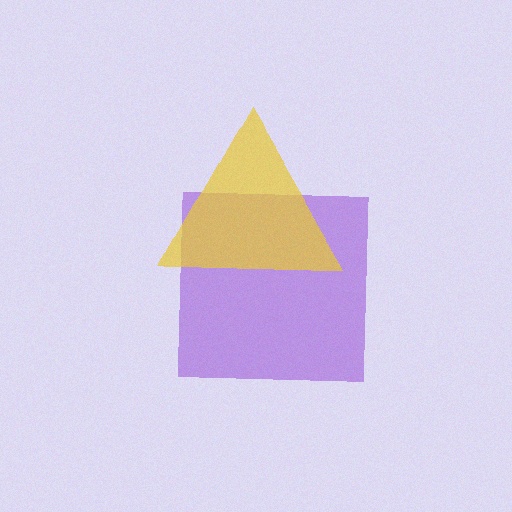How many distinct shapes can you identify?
There are 2 distinct shapes: a purple square, a yellow triangle.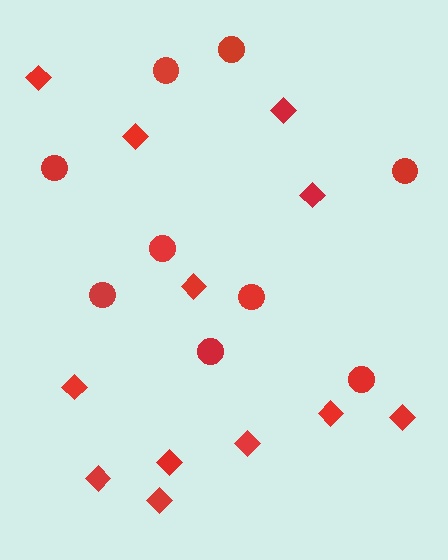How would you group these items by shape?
There are 2 groups: one group of circles (9) and one group of diamonds (12).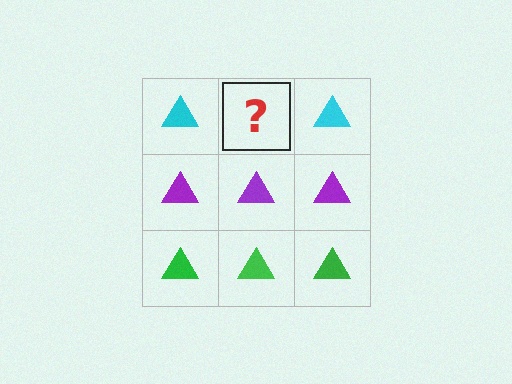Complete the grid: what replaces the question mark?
The question mark should be replaced with a cyan triangle.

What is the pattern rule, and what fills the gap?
The rule is that each row has a consistent color. The gap should be filled with a cyan triangle.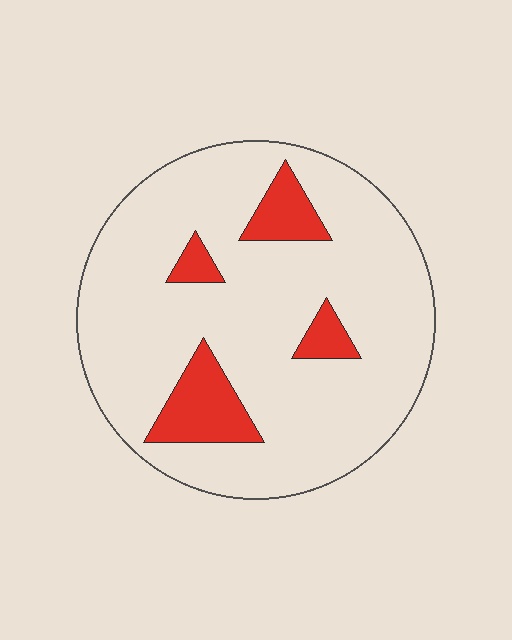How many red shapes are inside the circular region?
4.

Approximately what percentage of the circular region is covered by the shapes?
Approximately 15%.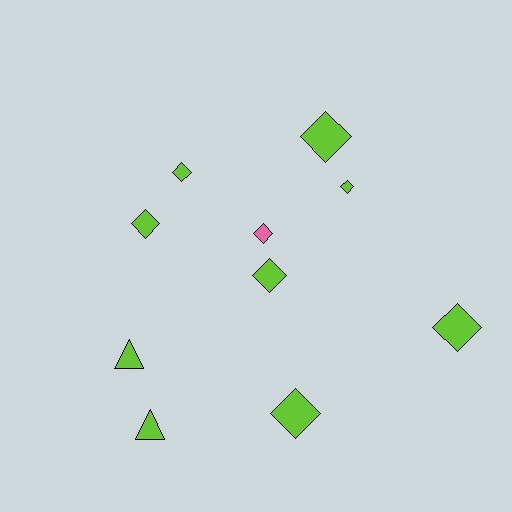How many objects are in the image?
There are 10 objects.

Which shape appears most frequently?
Diamond, with 8 objects.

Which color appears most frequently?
Lime, with 9 objects.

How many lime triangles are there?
There are 2 lime triangles.